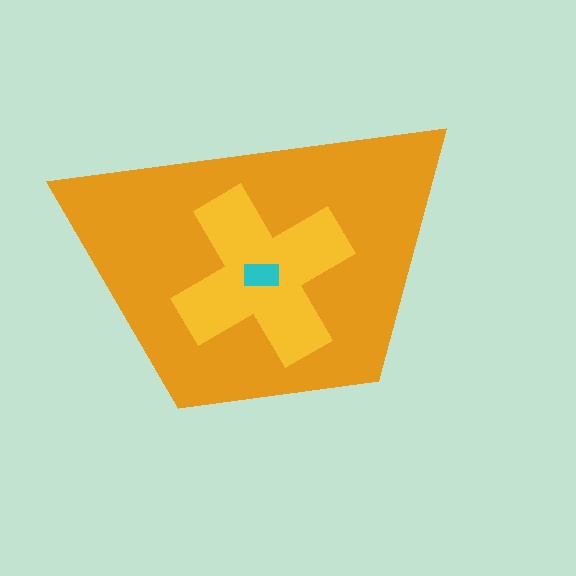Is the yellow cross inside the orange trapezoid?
Yes.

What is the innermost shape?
The cyan rectangle.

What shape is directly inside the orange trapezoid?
The yellow cross.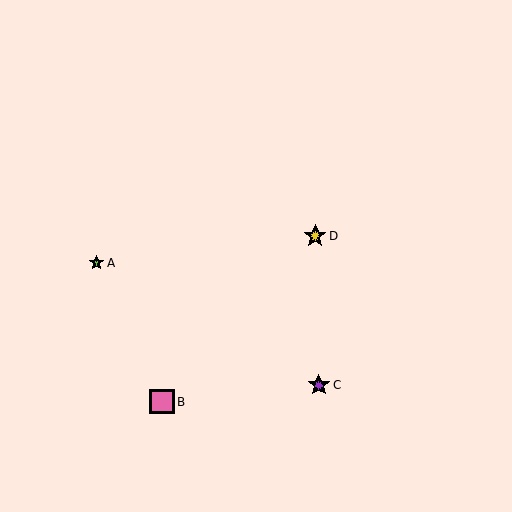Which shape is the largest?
The pink square (labeled B) is the largest.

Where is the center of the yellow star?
The center of the yellow star is at (315, 236).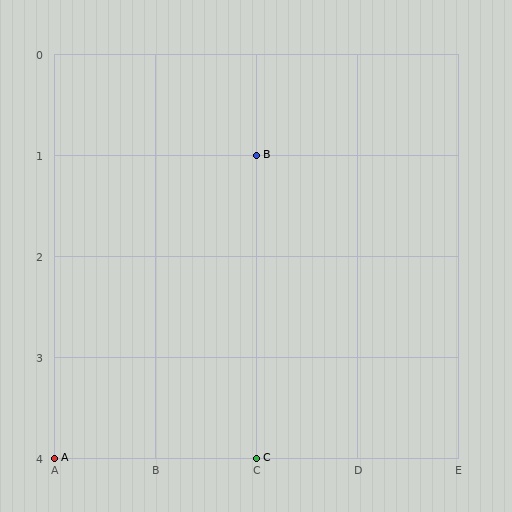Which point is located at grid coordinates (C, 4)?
Point C is at (C, 4).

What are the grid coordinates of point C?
Point C is at grid coordinates (C, 4).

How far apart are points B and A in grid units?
Points B and A are 2 columns and 3 rows apart (about 3.6 grid units diagonally).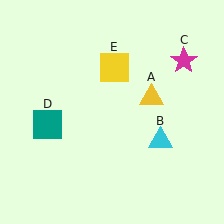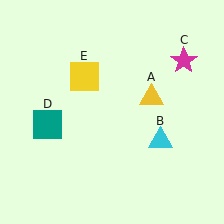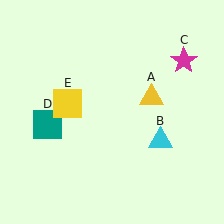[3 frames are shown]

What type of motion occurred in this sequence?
The yellow square (object E) rotated counterclockwise around the center of the scene.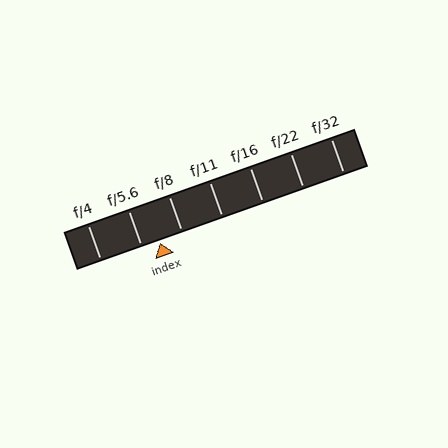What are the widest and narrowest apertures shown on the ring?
The widest aperture shown is f/4 and the narrowest is f/32.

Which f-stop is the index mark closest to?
The index mark is closest to f/5.6.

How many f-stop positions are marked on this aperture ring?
There are 7 f-stop positions marked.